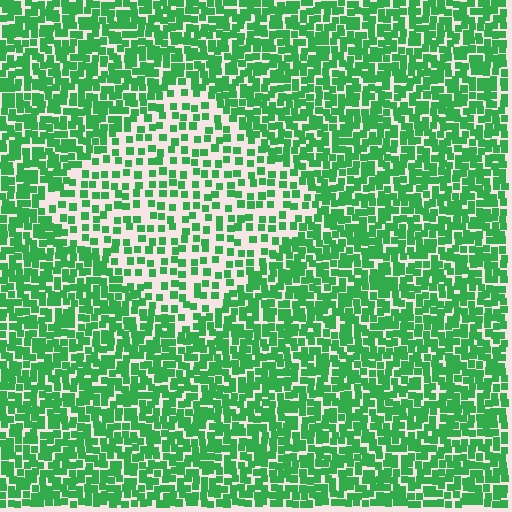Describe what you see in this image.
The image contains small green elements arranged at two different densities. A diamond-shaped region is visible where the elements are less densely packed than the surrounding area.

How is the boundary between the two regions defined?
The boundary is defined by a change in element density (approximately 2.1x ratio). All elements are the same color, size, and shape.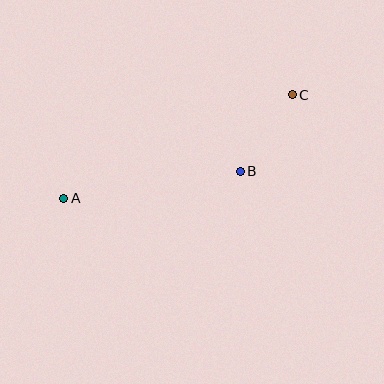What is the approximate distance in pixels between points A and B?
The distance between A and B is approximately 178 pixels.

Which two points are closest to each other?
Points B and C are closest to each other.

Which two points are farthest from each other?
Points A and C are farthest from each other.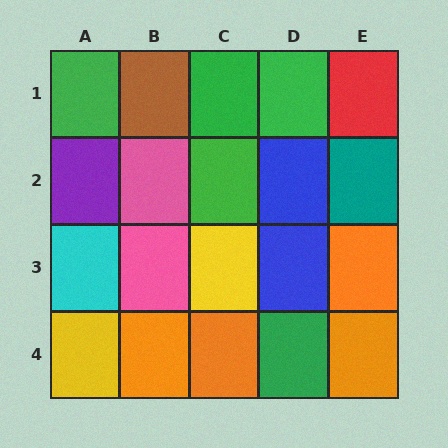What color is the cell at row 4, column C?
Orange.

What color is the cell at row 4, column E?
Orange.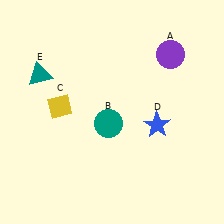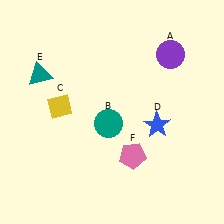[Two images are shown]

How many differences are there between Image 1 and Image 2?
There is 1 difference between the two images.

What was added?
A pink pentagon (F) was added in Image 2.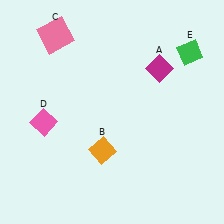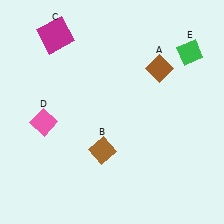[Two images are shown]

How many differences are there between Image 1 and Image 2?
There are 3 differences between the two images.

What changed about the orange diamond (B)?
In Image 1, B is orange. In Image 2, it changed to brown.